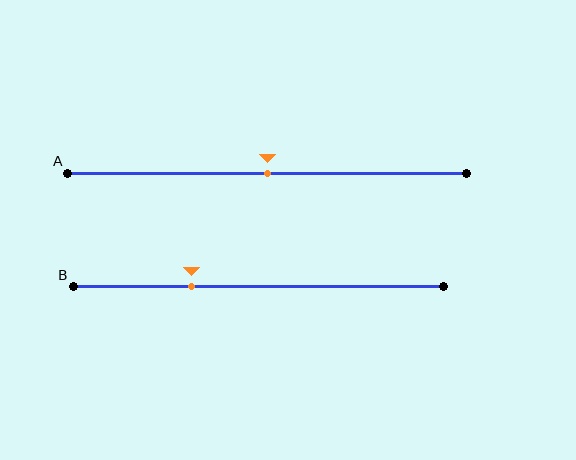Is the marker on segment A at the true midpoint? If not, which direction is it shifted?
Yes, the marker on segment A is at the true midpoint.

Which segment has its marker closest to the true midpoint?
Segment A has its marker closest to the true midpoint.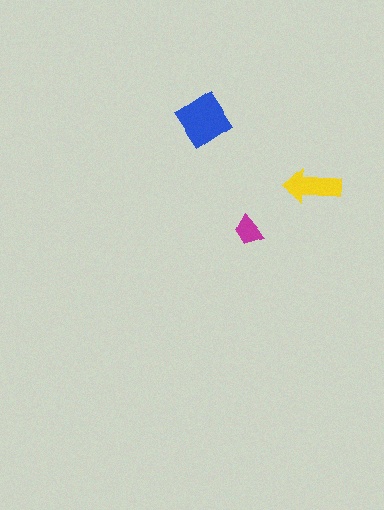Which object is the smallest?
The magenta trapezoid.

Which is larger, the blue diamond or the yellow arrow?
The blue diamond.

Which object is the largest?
The blue diamond.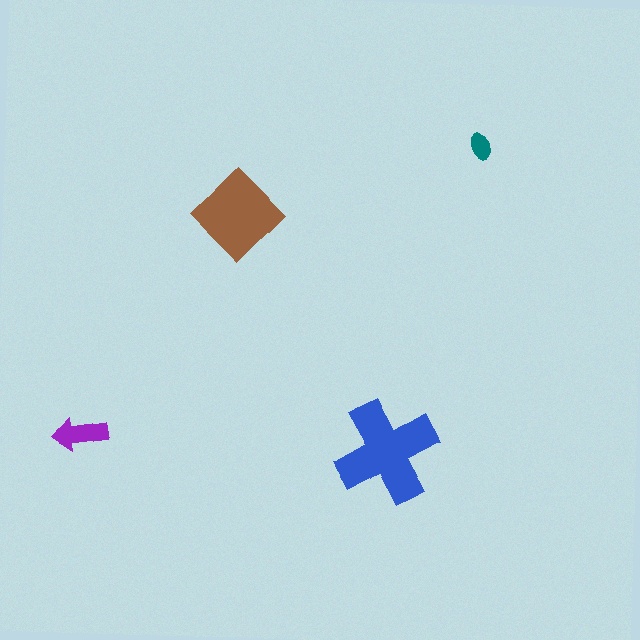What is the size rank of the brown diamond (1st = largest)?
2nd.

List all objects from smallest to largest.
The teal ellipse, the purple arrow, the brown diamond, the blue cross.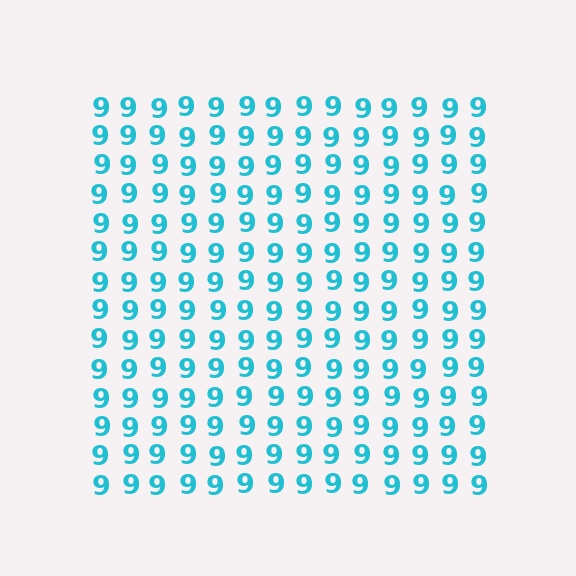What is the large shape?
The large shape is a square.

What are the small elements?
The small elements are digit 9's.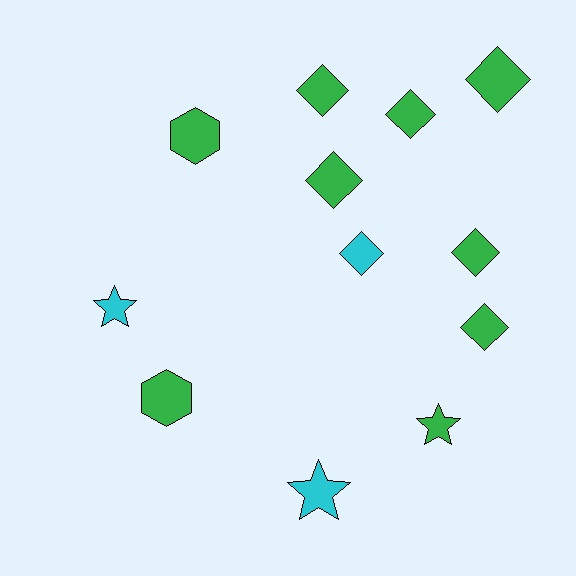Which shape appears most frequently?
Diamond, with 7 objects.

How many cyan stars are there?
There are 2 cyan stars.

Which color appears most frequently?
Green, with 9 objects.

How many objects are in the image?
There are 12 objects.